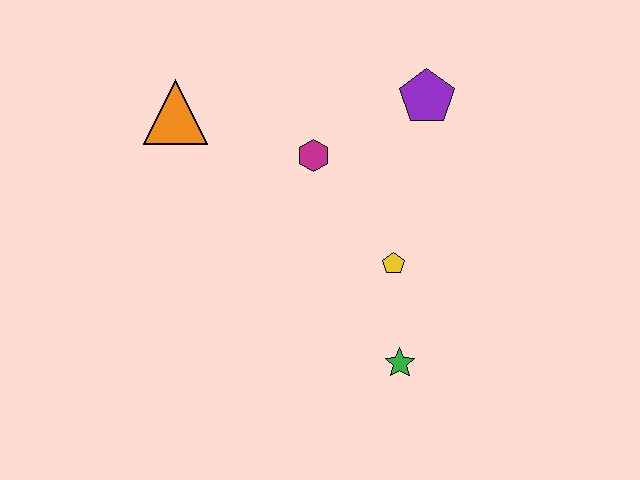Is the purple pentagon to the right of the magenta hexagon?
Yes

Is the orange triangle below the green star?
No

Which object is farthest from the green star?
The orange triangle is farthest from the green star.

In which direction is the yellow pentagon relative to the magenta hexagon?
The yellow pentagon is below the magenta hexagon.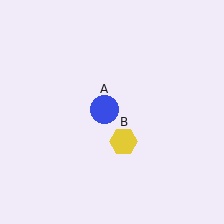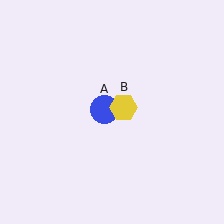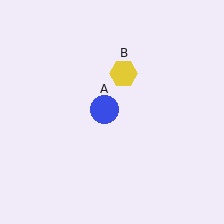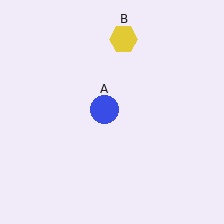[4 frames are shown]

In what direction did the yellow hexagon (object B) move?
The yellow hexagon (object B) moved up.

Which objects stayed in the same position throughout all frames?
Blue circle (object A) remained stationary.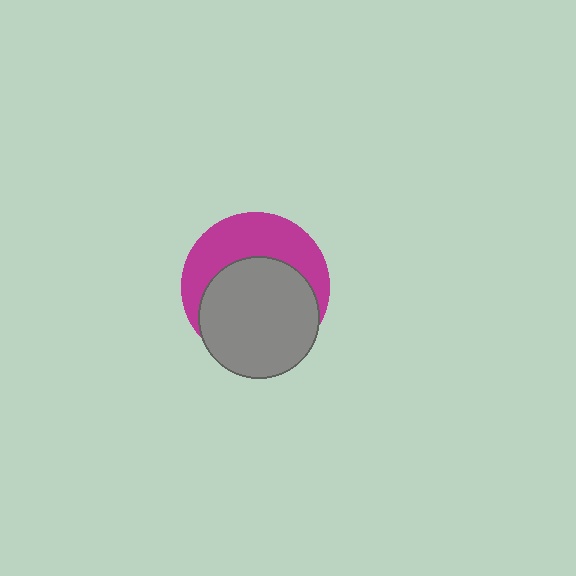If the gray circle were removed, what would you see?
You would see the complete magenta circle.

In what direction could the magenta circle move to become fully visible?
The magenta circle could move up. That would shift it out from behind the gray circle entirely.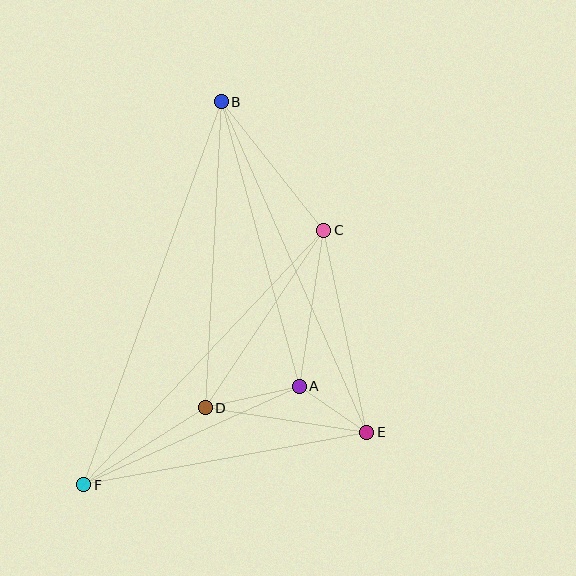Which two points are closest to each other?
Points A and E are closest to each other.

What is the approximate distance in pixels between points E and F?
The distance between E and F is approximately 288 pixels.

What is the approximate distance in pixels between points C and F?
The distance between C and F is approximately 349 pixels.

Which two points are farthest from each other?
Points B and F are farthest from each other.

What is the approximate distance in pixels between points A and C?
The distance between A and C is approximately 158 pixels.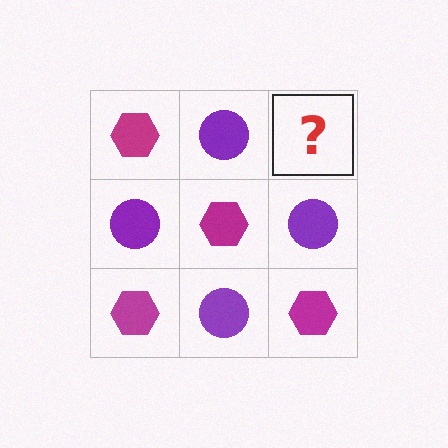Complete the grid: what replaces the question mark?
The question mark should be replaced with a magenta hexagon.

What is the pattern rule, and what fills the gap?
The rule is that it alternates magenta hexagon and purple circle in a checkerboard pattern. The gap should be filled with a magenta hexagon.